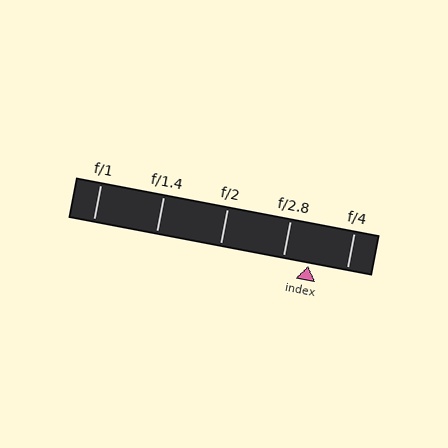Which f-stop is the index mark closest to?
The index mark is closest to f/2.8.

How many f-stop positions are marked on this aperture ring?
There are 5 f-stop positions marked.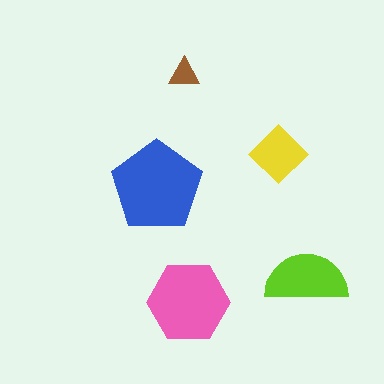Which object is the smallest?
The brown triangle.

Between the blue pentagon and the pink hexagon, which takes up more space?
The blue pentagon.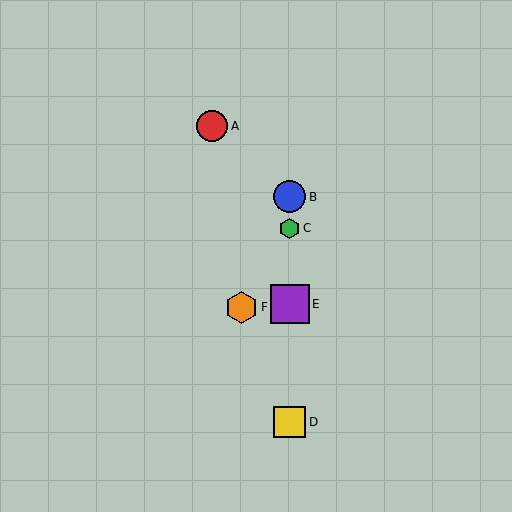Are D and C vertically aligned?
Yes, both are at x≈290.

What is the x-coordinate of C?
Object C is at x≈290.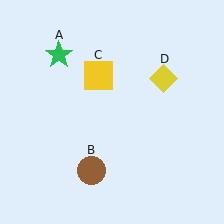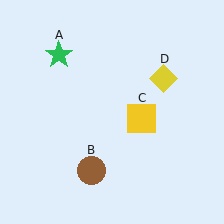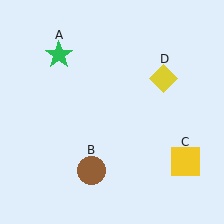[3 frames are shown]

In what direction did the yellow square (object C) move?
The yellow square (object C) moved down and to the right.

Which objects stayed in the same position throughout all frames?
Green star (object A) and brown circle (object B) and yellow diamond (object D) remained stationary.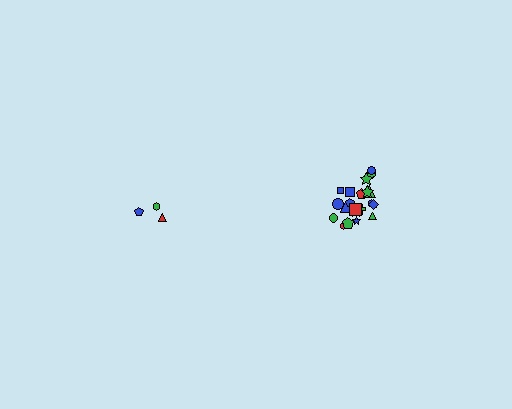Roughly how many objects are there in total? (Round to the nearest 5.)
Roughly 25 objects in total.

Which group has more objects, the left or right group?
The right group.